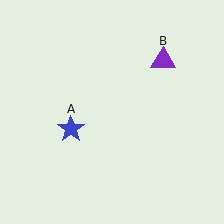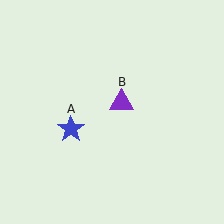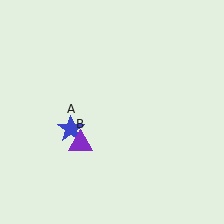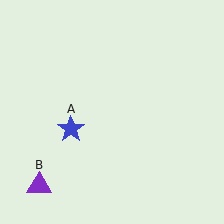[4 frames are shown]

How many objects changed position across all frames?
1 object changed position: purple triangle (object B).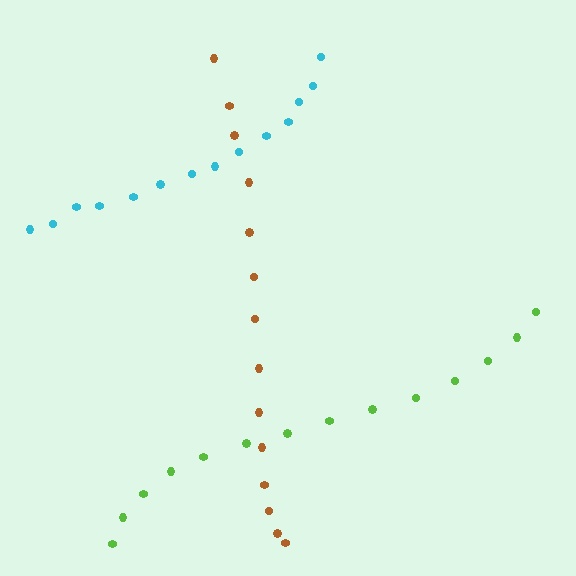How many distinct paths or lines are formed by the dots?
There are 3 distinct paths.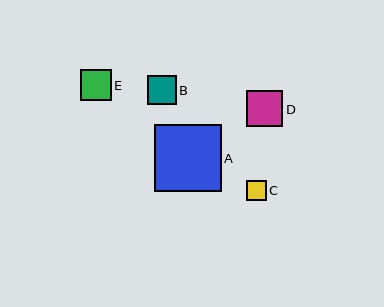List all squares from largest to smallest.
From largest to smallest: A, D, E, B, C.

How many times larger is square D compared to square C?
Square D is approximately 1.8 times the size of square C.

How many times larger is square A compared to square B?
Square A is approximately 2.3 times the size of square B.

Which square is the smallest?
Square C is the smallest with a size of approximately 20 pixels.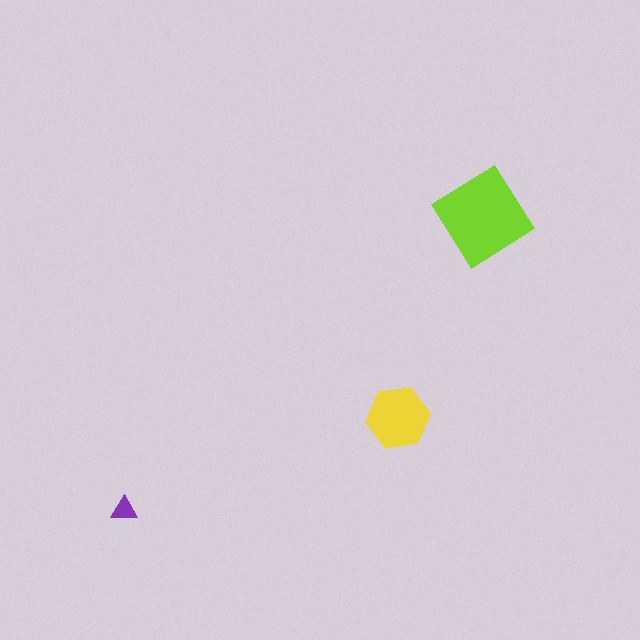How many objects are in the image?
There are 3 objects in the image.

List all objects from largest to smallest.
The lime diamond, the yellow hexagon, the purple triangle.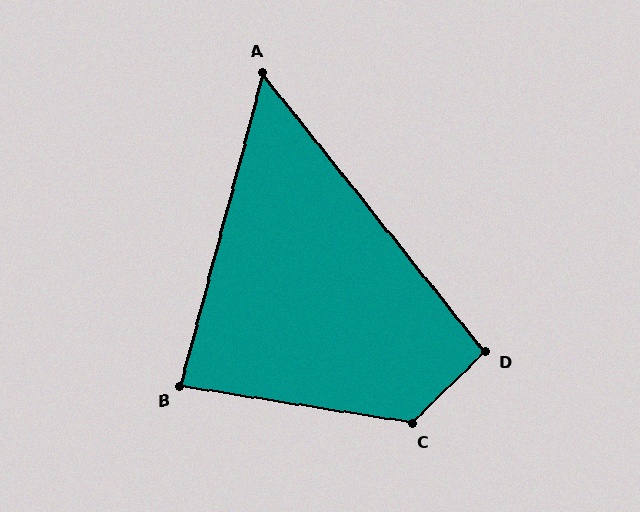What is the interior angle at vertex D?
Approximately 96 degrees (obtuse).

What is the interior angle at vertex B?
Approximately 84 degrees (acute).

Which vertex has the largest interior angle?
C, at approximately 127 degrees.